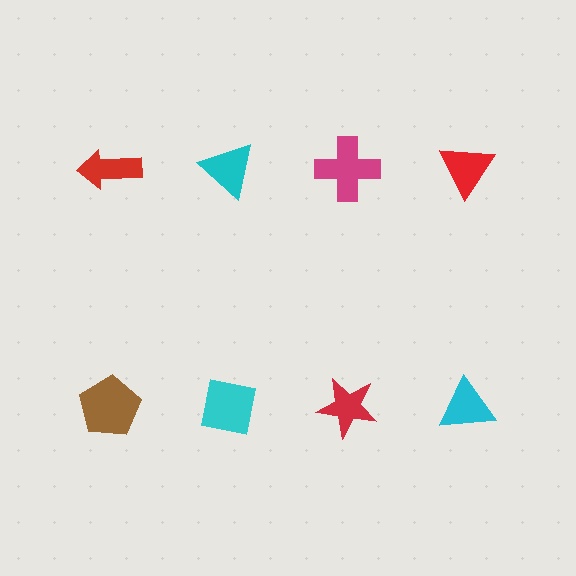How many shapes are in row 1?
4 shapes.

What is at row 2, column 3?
A red star.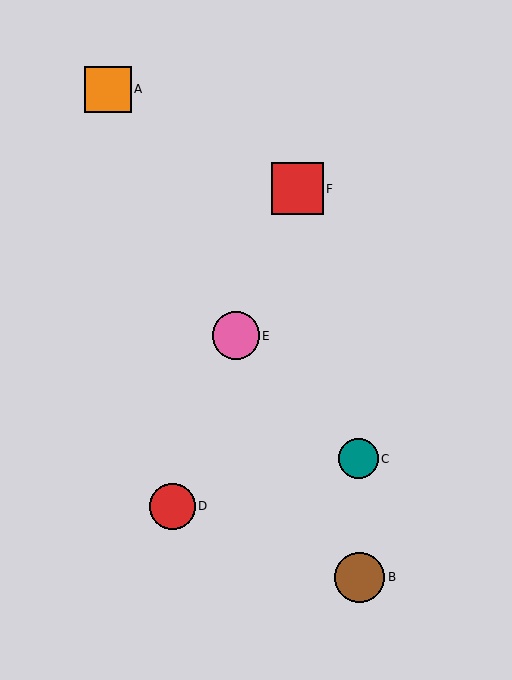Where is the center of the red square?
The center of the red square is at (297, 189).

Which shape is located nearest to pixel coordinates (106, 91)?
The orange square (labeled A) at (108, 89) is nearest to that location.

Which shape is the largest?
The red square (labeled F) is the largest.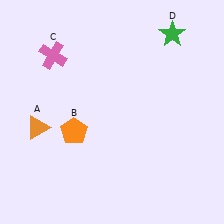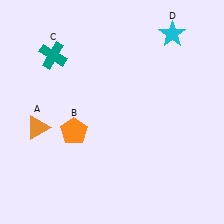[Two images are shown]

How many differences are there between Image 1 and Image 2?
There are 2 differences between the two images.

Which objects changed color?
C changed from pink to teal. D changed from green to cyan.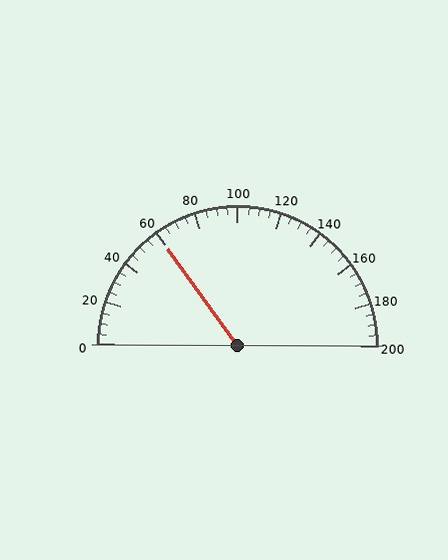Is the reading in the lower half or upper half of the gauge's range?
The reading is in the lower half of the range (0 to 200).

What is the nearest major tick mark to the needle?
The nearest major tick mark is 60.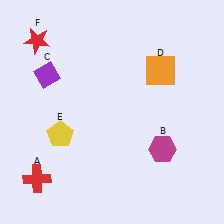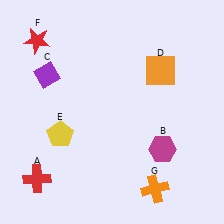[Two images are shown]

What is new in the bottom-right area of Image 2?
An orange cross (G) was added in the bottom-right area of Image 2.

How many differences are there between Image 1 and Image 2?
There is 1 difference between the two images.